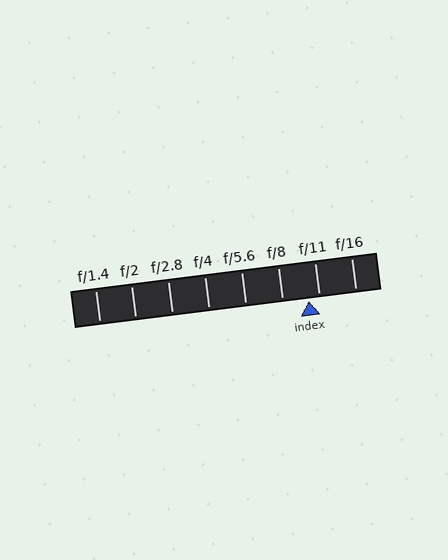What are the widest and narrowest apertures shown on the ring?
The widest aperture shown is f/1.4 and the narrowest is f/16.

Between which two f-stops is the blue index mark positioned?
The index mark is between f/8 and f/11.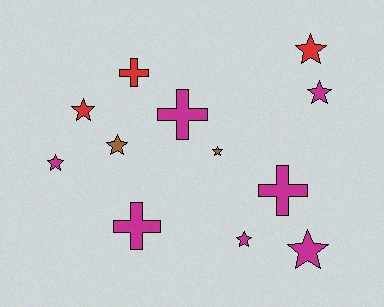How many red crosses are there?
There is 1 red cross.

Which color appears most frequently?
Magenta, with 7 objects.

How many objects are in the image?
There are 12 objects.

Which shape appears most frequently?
Star, with 8 objects.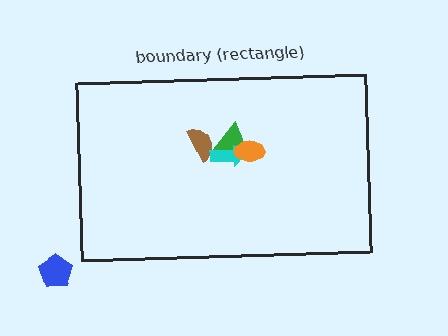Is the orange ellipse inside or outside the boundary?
Inside.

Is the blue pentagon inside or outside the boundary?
Outside.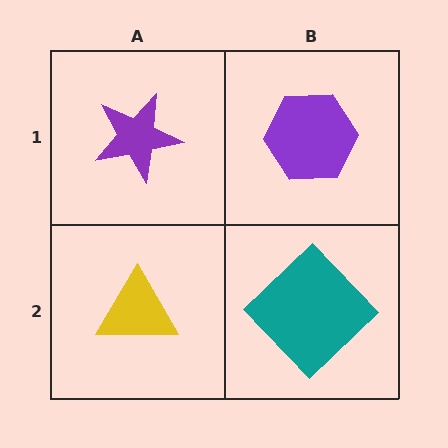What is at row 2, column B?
A teal diamond.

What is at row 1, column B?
A purple hexagon.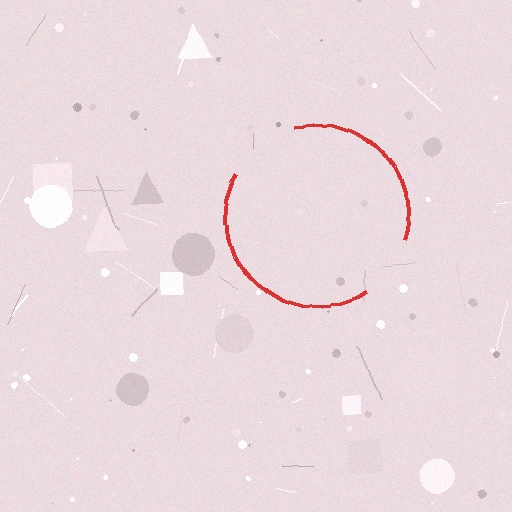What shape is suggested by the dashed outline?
The dashed outline suggests a circle.